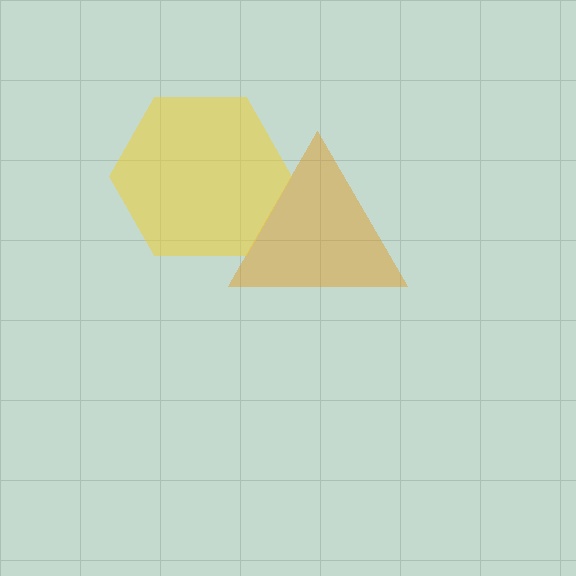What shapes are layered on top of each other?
The layered shapes are: an orange triangle, a yellow hexagon.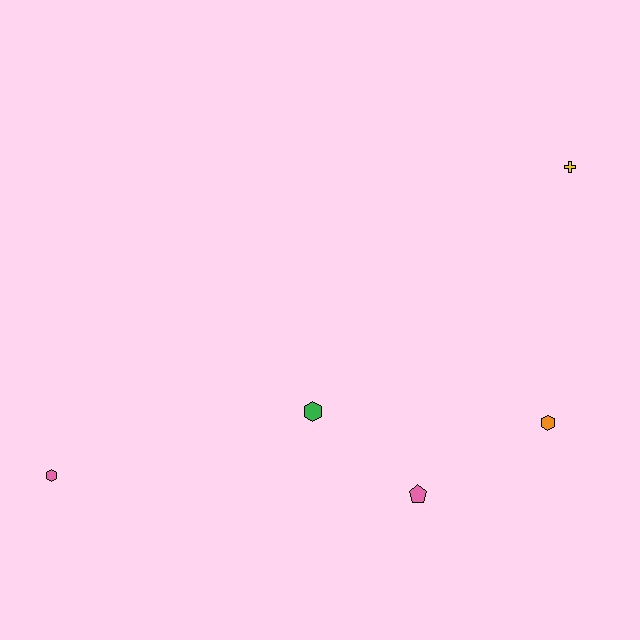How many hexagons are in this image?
There are 3 hexagons.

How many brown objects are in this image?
There are no brown objects.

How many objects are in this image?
There are 5 objects.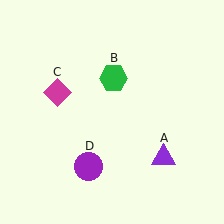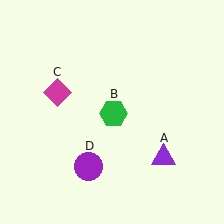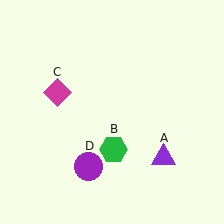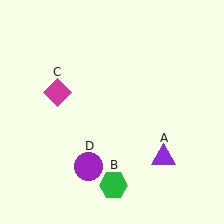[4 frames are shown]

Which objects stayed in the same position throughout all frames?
Purple triangle (object A) and magenta diamond (object C) and purple circle (object D) remained stationary.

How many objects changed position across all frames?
1 object changed position: green hexagon (object B).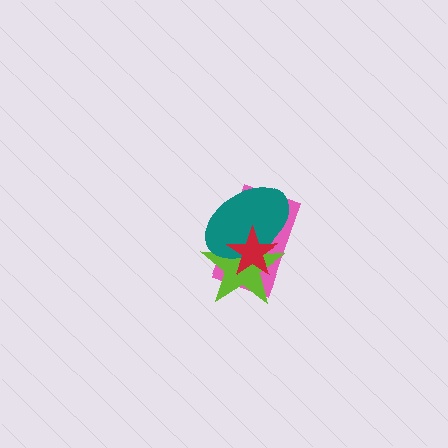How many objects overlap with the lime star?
3 objects overlap with the lime star.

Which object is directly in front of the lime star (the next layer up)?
The teal ellipse is directly in front of the lime star.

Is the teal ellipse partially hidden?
Yes, it is partially covered by another shape.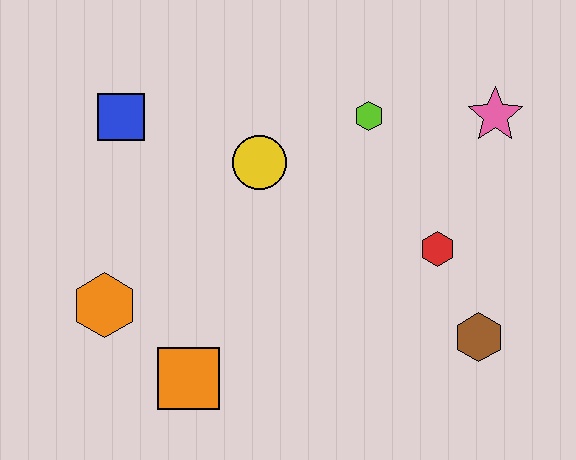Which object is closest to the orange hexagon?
The orange square is closest to the orange hexagon.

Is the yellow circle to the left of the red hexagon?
Yes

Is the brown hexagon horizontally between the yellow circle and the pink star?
Yes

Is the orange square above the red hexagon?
No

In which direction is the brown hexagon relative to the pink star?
The brown hexagon is below the pink star.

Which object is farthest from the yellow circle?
The brown hexagon is farthest from the yellow circle.